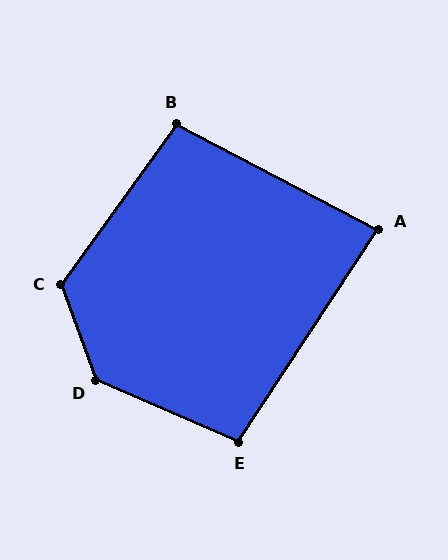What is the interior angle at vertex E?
Approximately 100 degrees (obtuse).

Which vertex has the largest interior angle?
D, at approximately 133 degrees.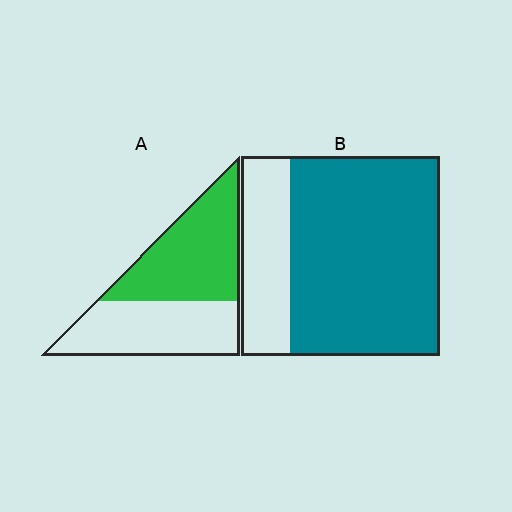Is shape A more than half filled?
Roughly half.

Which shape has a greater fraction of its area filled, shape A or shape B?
Shape B.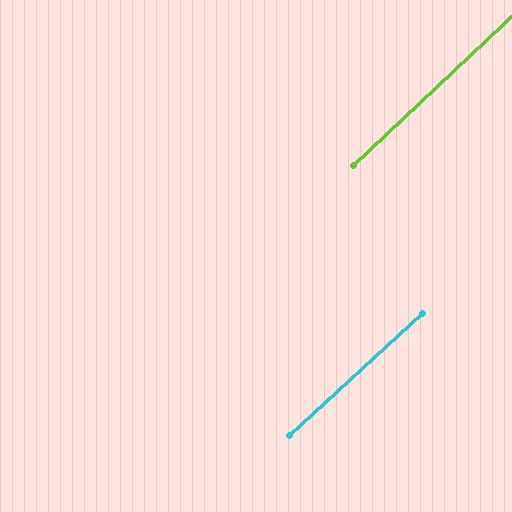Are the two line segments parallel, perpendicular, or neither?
Parallel — their directions differ by only 0.7°.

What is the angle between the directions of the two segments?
Approximately 1 degree.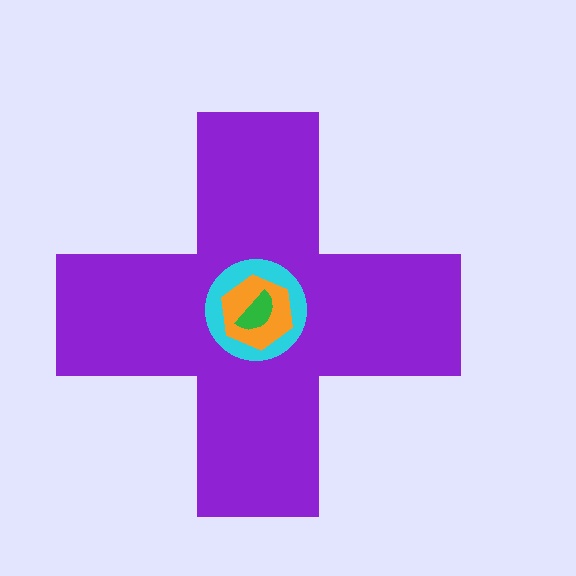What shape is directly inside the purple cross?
The cyan circle.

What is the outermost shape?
The purple cross.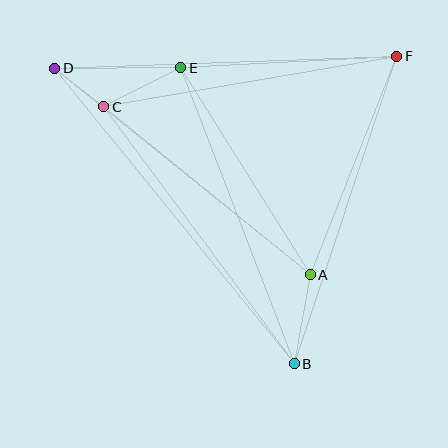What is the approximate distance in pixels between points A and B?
The distance between A and B is approximately 90 pixels.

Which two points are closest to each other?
Points C and D are closest to each other.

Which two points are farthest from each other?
Points B and D are farthest from each other.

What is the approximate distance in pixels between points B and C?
The distance between B and C is approximately 320 pixels.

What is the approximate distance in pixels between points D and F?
The distance between D and F is approximately 342 pixels.